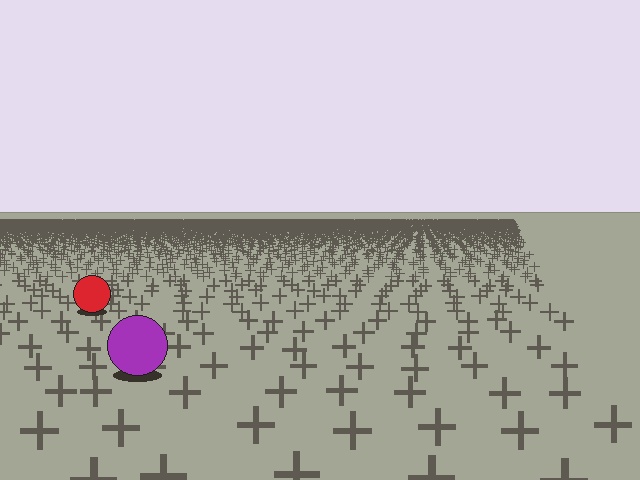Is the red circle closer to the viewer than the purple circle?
No. The purple circle is closer — you can tell from the texture gradient: the ground texture is coarser near it.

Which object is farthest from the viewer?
The red circle is farthest from the viewer. It appears smaller and the ground texture around it is denser.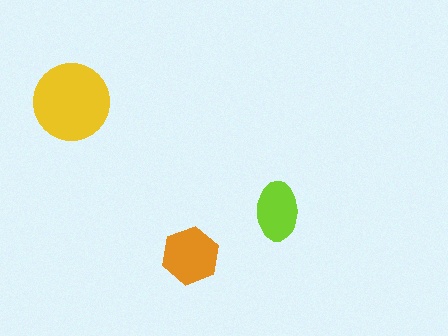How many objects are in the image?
There are 3 objects in the image.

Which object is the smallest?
The lime ellipse.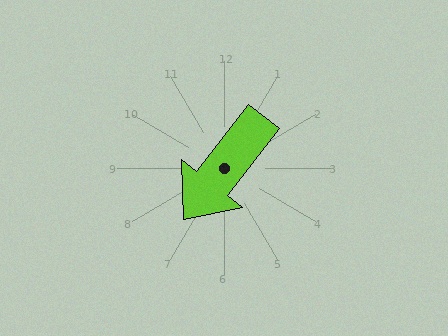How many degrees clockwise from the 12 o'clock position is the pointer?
Approximately 218 degrees.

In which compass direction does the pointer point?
Southwest.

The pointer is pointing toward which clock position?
Roughly 7 o'clock.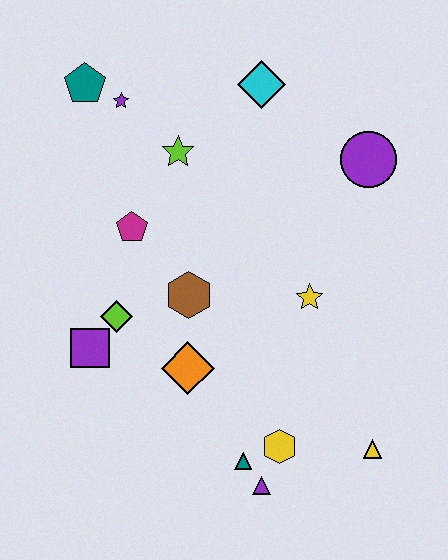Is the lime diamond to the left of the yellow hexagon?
Yes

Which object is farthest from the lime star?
The yellow triangle is farthest from the lime star.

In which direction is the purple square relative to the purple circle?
The purple square is to the left of the purple circle.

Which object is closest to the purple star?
The teal pentagon is closest to the purple star.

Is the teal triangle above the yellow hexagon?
No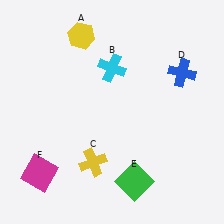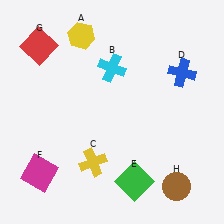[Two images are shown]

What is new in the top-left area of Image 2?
A red square (G) was added in the top-left area of Image 2.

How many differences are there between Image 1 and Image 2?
There are 2 differences between the two images.